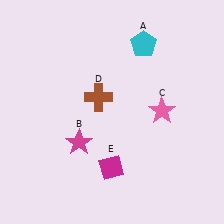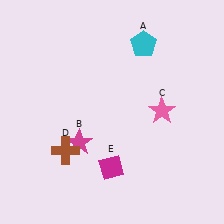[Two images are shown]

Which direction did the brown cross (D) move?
The brown cross (D) moved down.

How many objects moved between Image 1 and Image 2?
1 object moved between the two images.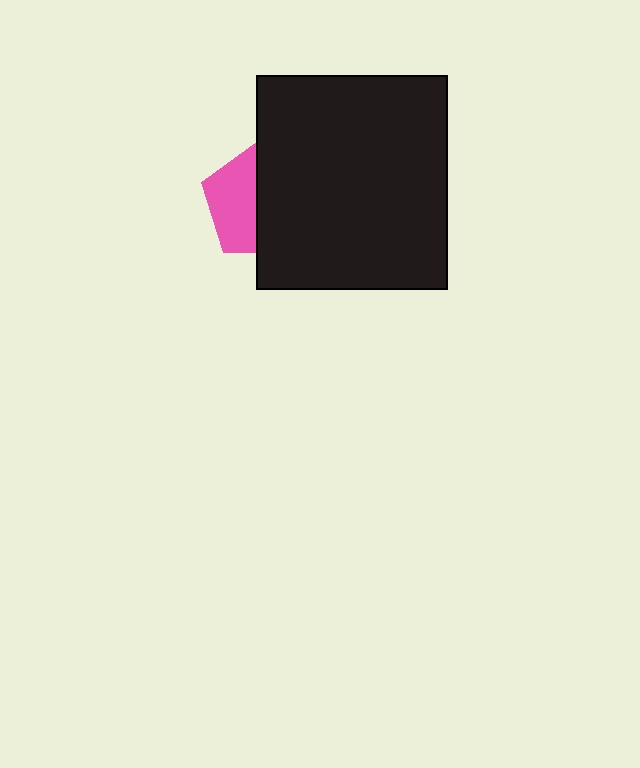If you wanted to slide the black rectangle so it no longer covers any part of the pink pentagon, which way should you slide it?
Slide it right — that is the most direct way to separate the two shapes.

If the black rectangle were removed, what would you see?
You would see the complete pink pentagon.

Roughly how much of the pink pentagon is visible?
A small part of it is visible (roughly 44%).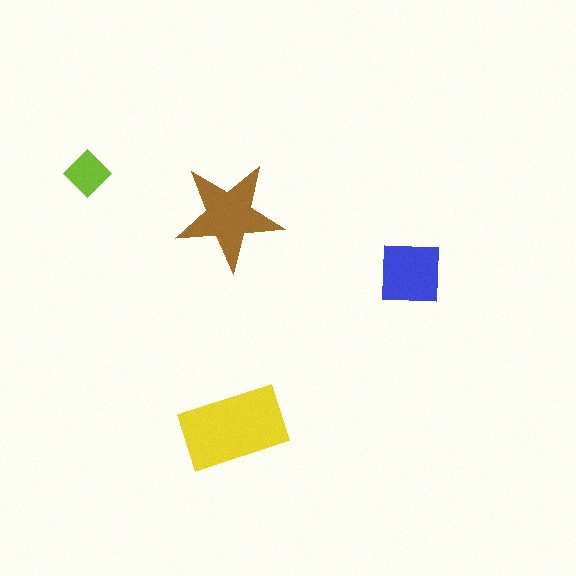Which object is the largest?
The yellow rectangle.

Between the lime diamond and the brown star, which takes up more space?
The brown star.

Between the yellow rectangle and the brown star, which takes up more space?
The yellow rectangle.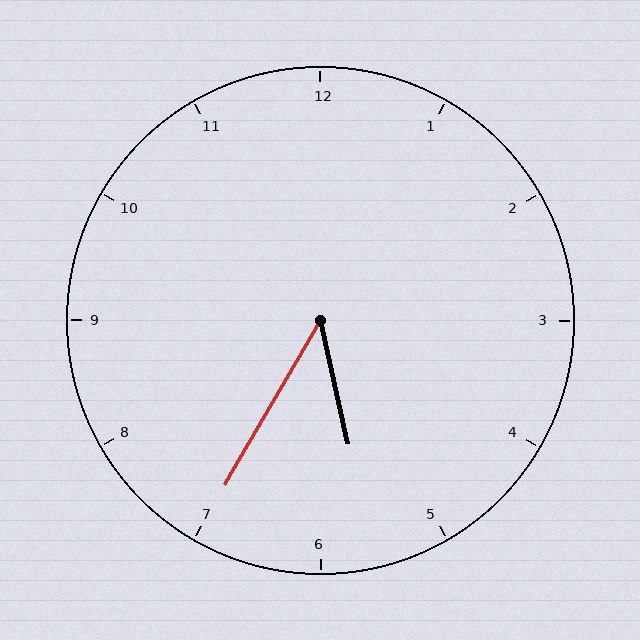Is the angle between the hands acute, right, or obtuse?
It is acute.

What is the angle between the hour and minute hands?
Approximately 42 degrees.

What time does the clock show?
5:35.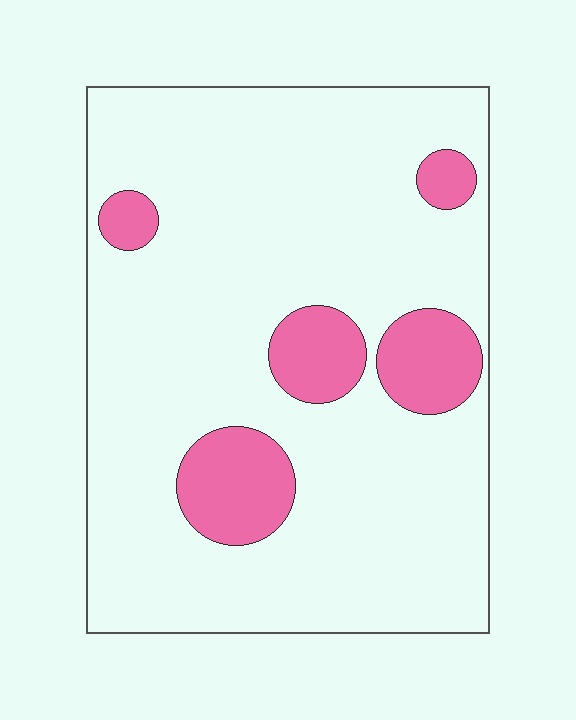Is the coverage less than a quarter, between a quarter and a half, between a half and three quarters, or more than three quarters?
Less than a quarter.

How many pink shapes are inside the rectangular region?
5.